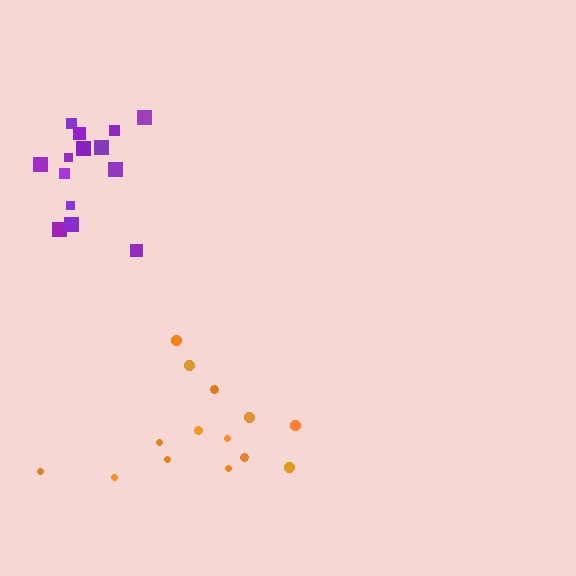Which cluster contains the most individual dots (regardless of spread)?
Purple (14).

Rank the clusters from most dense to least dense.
purple, orange.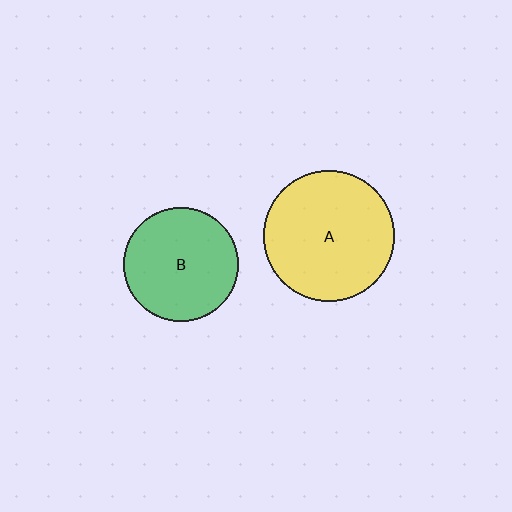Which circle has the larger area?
Circle A (yellow).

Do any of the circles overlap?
No, none of the circles overlap.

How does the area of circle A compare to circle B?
Approximately 1.3 times.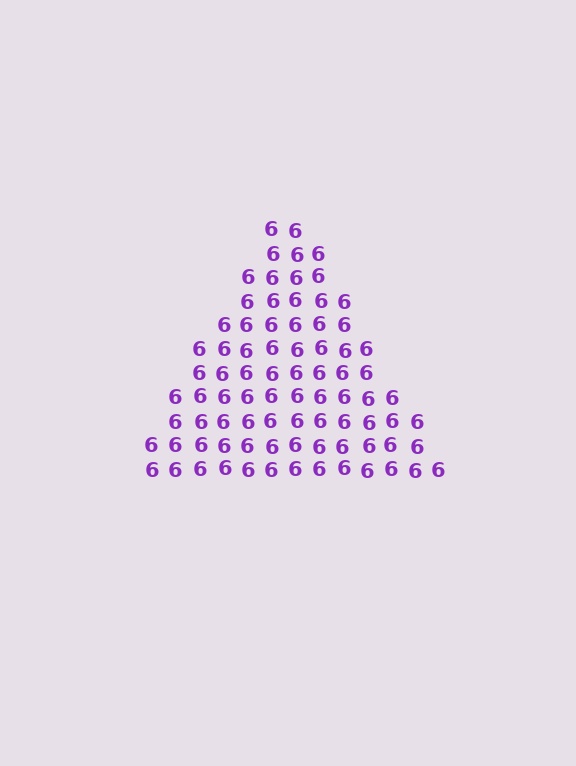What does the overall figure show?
The overall figure shows a triangle.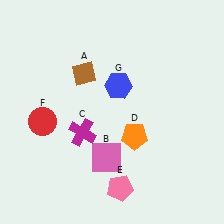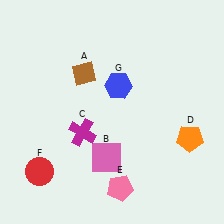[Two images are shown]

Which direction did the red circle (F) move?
The red circle (F) moved down.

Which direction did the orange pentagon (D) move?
The orange pentagon (D) moved right.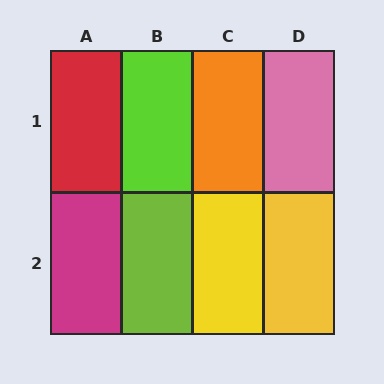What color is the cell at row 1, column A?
Red.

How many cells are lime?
2 cells are lime.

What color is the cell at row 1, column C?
Orange.